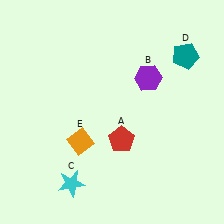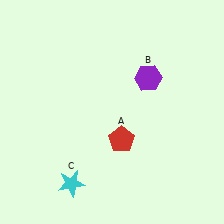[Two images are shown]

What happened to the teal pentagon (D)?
The teal pentagon (D) was removed in Image 2. It was in the top-right area of Image 1.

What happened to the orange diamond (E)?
The orange diamond (E) was removed in Image 2. It was in the bottom-left area of Image 1.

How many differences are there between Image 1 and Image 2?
There are 2 differences between the two images.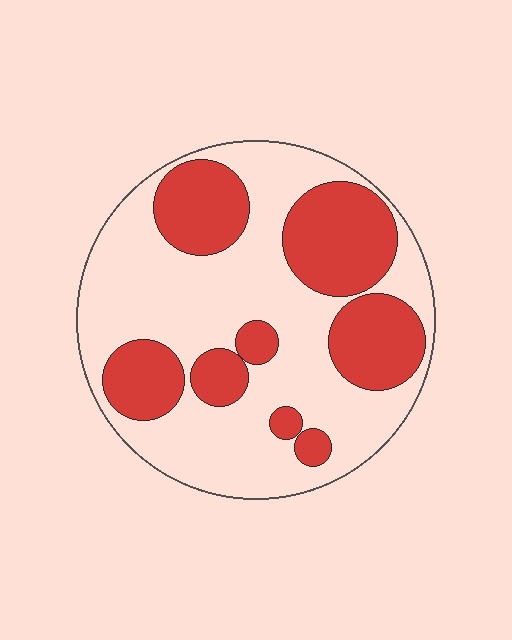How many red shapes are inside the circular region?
8.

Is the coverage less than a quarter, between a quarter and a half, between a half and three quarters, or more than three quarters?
Between a quarter and a half.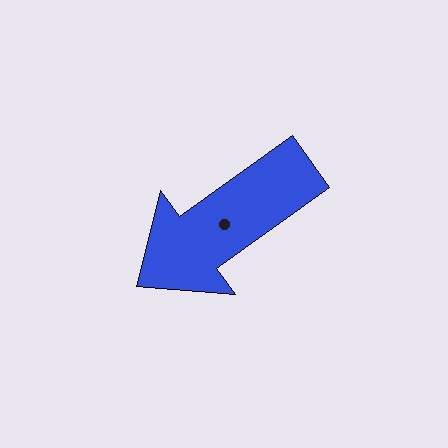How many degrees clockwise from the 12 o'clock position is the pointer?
Approximately 234 degrees.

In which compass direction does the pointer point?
Southwest.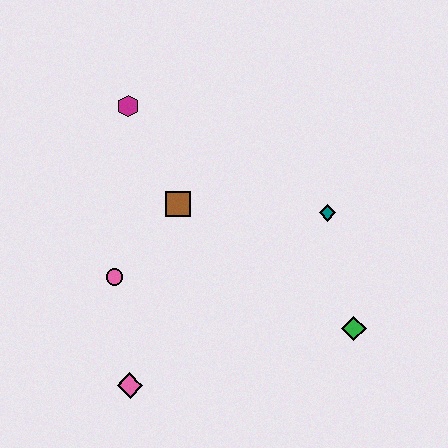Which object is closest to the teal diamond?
The green diamond is closest to the teal diamond.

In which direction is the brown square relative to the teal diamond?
The brown square is to the left of the teal diamond.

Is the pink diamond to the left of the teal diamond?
Yes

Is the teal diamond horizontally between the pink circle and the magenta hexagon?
No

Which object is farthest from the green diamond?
The magenta hexagon is farthest from the green diamond.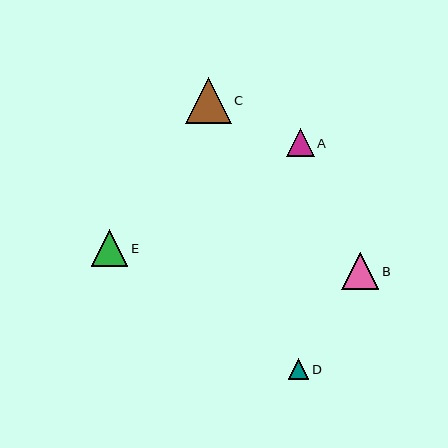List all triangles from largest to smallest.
From largest to smallest: C, B, E, A, D.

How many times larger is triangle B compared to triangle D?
Triangle B is approximately 1.8 times the size of triangle D.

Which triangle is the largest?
Triangle C is the largest with a size of approximately 46 pixels.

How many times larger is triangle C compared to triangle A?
Triangle C is approximately 1.6 times the size of triangle A.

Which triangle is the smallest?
Triangle D is the smallest with a size of approximately 20 pixels.